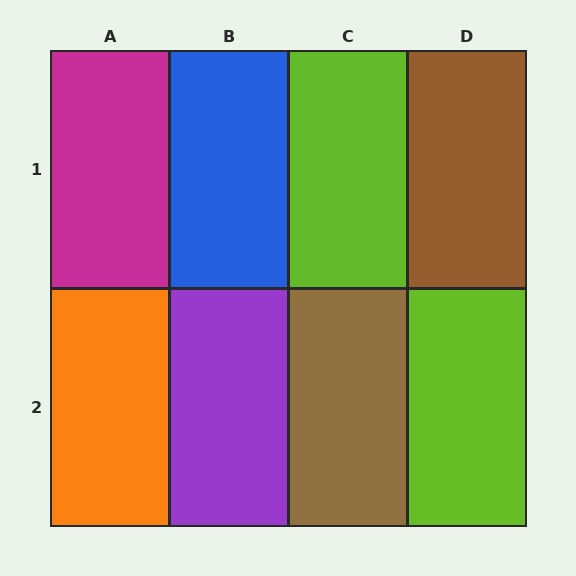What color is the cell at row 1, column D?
Brown.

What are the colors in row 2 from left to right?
Orange, purple, brown, lime.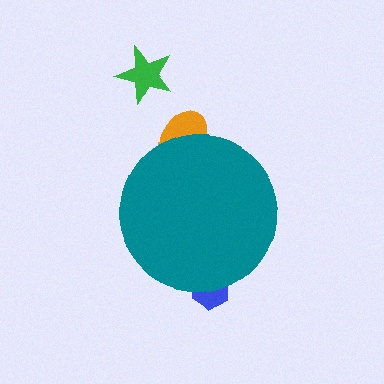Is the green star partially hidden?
No, the green star is fully visible.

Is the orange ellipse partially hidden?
Yes, the orange ellipse is partially hidden behind the teal circle.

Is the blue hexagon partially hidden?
Yes, the blue hexagon is partially hidden behind the teal circle.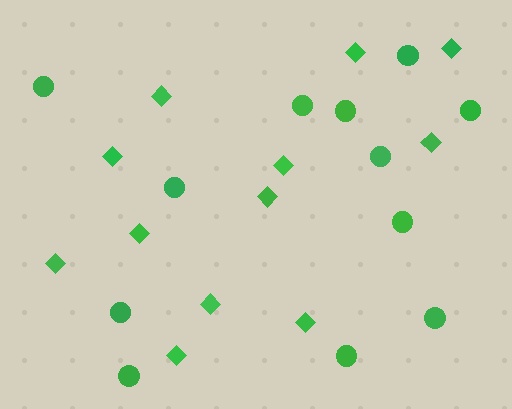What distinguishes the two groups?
There are 2 groups: one group of circles (12) and one group of diamonds (12).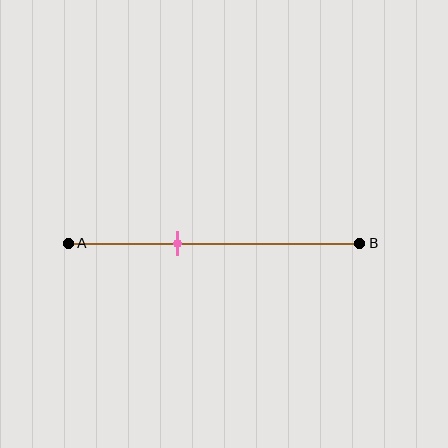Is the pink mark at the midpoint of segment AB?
No, the mark is at about 35% from A, not at the 50% midpoint.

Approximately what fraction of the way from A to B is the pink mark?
The pink mark is approximately 35% of the way from A to B.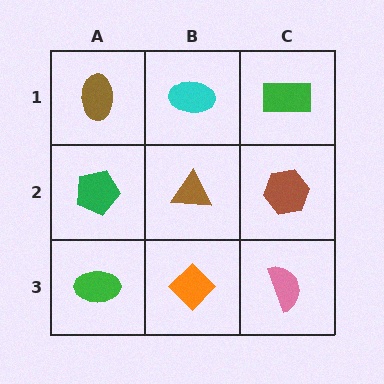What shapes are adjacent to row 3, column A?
A green pentagon (row 2, column A), an orange diamond (row 3, column B).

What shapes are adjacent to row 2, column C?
A green rectangle (row 1, column C), a pink semicircle (row 3, column C), a brown triangle (row 2, column B).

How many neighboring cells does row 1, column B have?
3.